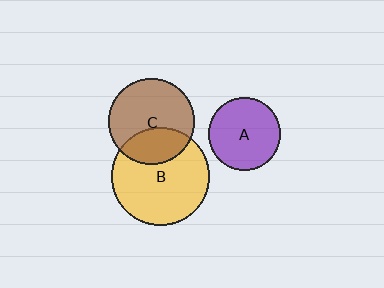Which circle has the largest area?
Circle B (yellow).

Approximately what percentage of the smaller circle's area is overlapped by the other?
Approximately 30%.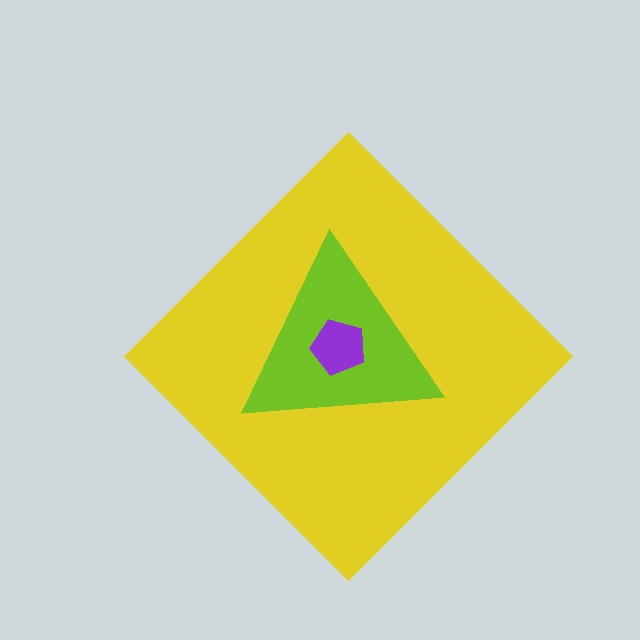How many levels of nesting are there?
3.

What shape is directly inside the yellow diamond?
The lime triangle.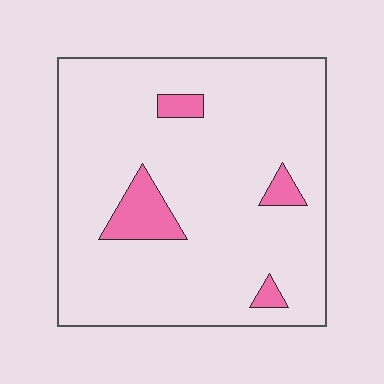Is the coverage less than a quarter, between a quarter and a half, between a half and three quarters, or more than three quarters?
Less than a quarter.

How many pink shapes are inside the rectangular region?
4.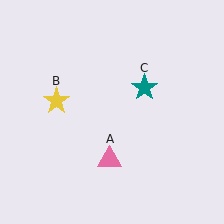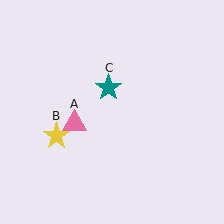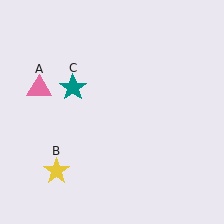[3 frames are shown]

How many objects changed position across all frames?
3 objects changed position: pink triangle (object A), yellow star (object B), teal star (object C).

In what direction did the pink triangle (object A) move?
The pink triangle (object A) moved up and to the left.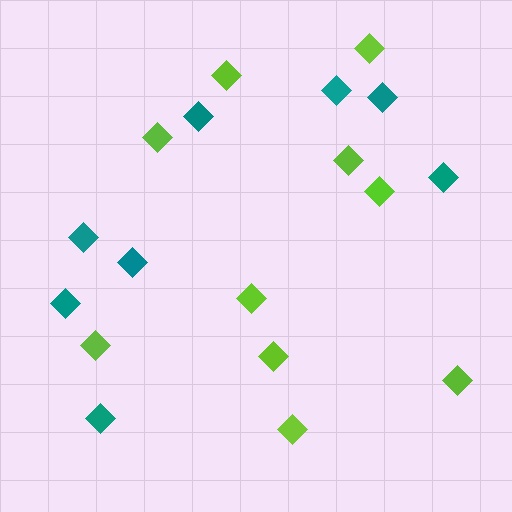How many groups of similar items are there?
There are 2 groups: one group of teal diamonds (8) and one group of lime diamonds (10).